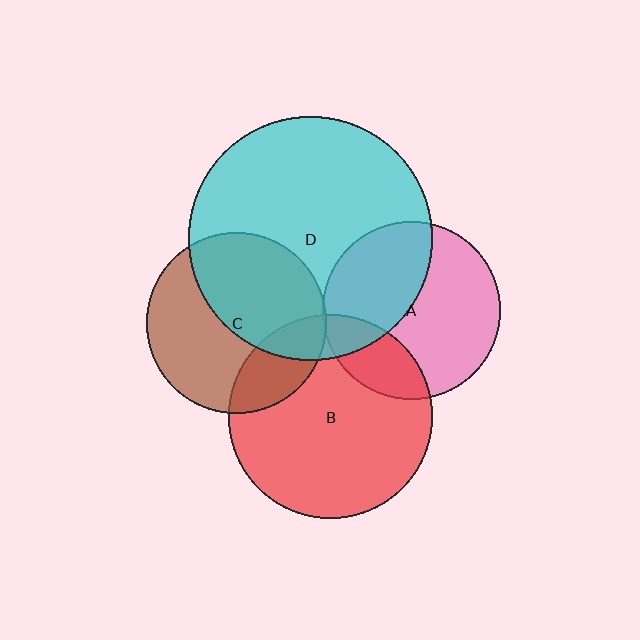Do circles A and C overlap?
Yes.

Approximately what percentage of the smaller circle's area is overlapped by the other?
Approximately 5%.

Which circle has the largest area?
Circle D (cyan).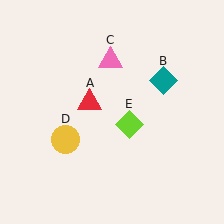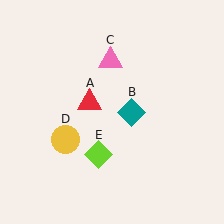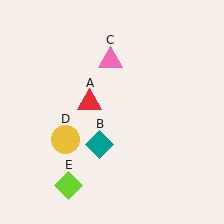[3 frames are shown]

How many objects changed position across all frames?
2 objects changed position: teal diamond (object B), lime diamond (object E).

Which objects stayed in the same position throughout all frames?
Red triangle (object A) and pink triangle (object C) and yellow circle (object D) remained stationary.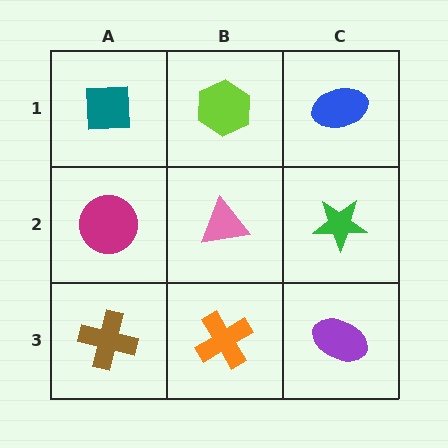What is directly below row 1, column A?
A magenta circle.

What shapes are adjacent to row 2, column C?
A blue ellipse (row 1, column C), a purple ellipse (row 3, column C), a pink triangle (row 2, column B).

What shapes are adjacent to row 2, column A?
A teal square (row 1, column A), a brown cross (row 3, column A), a pink triangle (row 2, column B).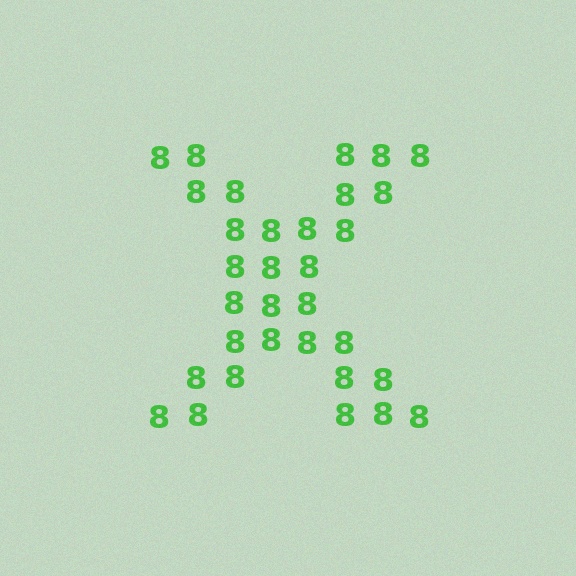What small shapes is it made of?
It is made of small digit 8's.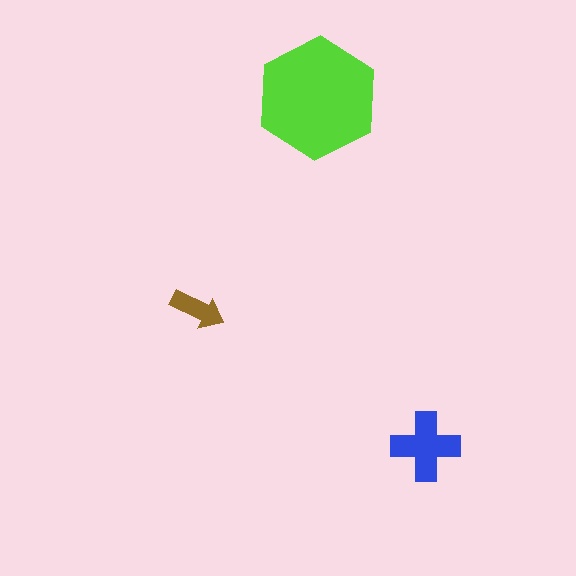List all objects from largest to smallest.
The lime hexagon, the blue cross, the brown arrow.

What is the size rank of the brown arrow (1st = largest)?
3rd.